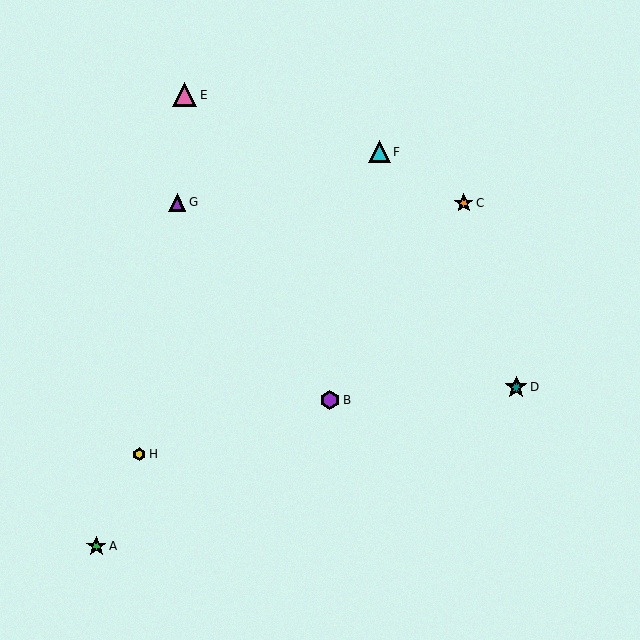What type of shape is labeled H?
Shape H is a yellow hexagon.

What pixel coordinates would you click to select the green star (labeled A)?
Click at (96, 546) to select the green star A.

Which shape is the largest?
The pink triangle (labeled E) is the largest.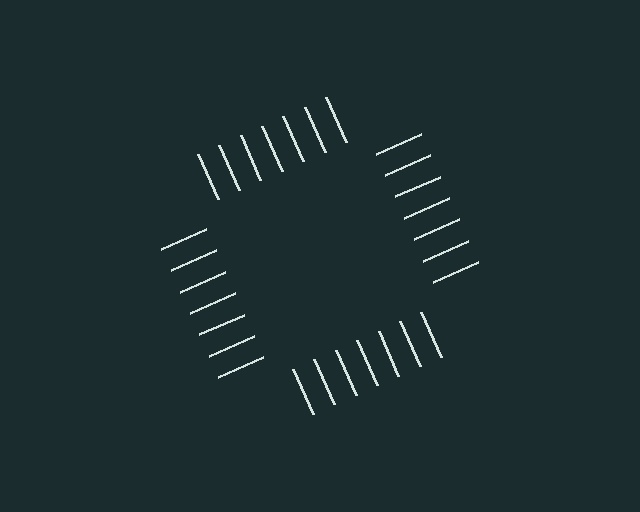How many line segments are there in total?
28 — 7 along each of the 4 edges.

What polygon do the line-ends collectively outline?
An illusory square — the line segments terminate on its edges but no continuous stroke is drawn.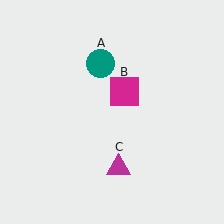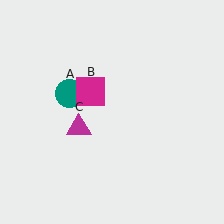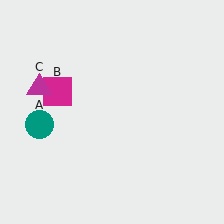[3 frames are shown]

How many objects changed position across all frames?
3 objects changed position: teal circle (object A), magenta square (object B), magenta triangle (object C).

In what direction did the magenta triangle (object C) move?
The magenta triangle (object C) moved up and to the left.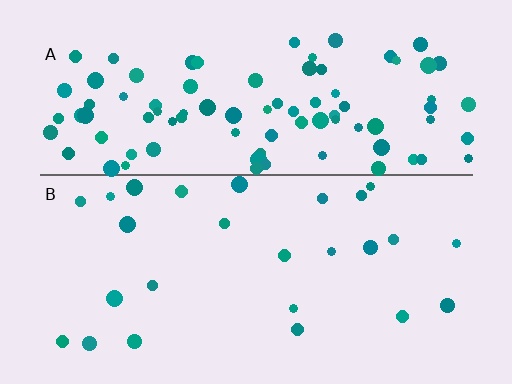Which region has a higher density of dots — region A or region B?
A (the top).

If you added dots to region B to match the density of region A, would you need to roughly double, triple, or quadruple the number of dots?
Approximately quadruple.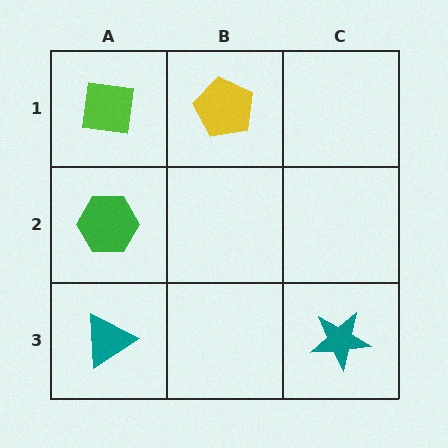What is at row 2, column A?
A green hexagon.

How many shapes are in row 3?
2 shapes.